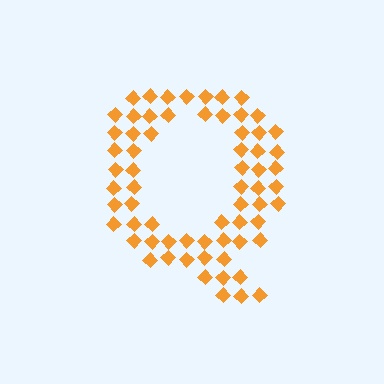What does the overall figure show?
The overall figure shows the letter Q.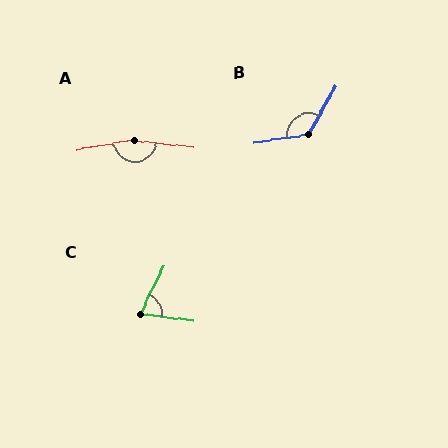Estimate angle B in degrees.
Approximately 128 degrees.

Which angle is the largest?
A, at approximately 163 degrees.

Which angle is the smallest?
C, at approximately 71 degrees.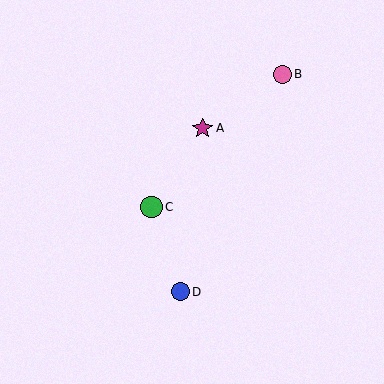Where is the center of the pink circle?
The center of the pink circle is at (283, 75).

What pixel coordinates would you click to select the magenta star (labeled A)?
Click at (203, 128) to select the magenta star A.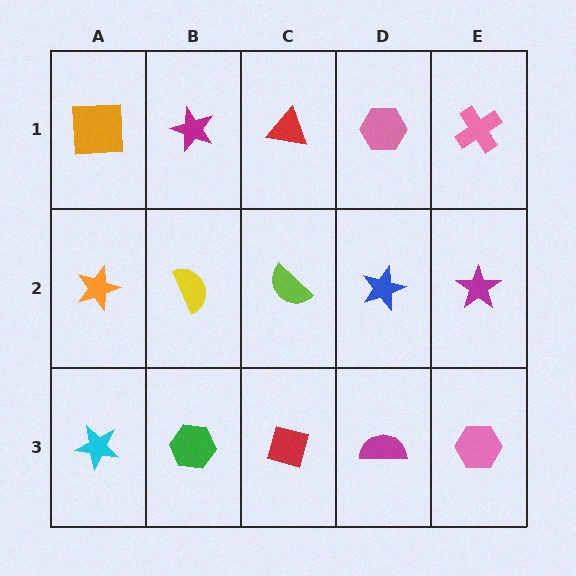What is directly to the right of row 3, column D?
A pink hexagon.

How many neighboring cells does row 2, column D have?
4.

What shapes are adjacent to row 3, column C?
A lime semicircle (row 2, column C), a green hexagon (row 3, column B), a magenta semicircle (row 3, column D).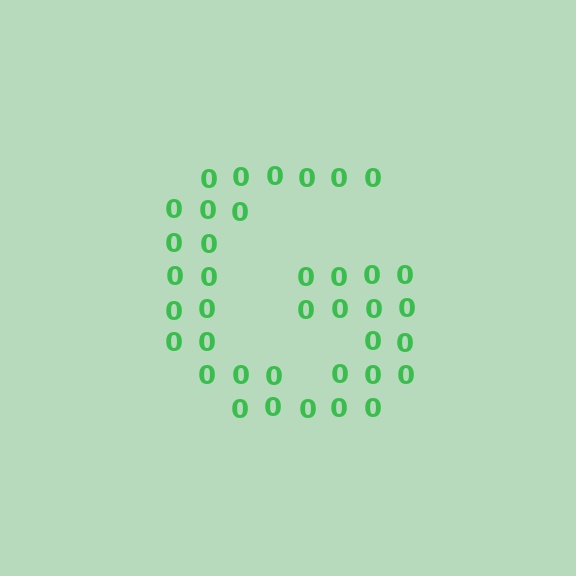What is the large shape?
The large shape is the letter G.